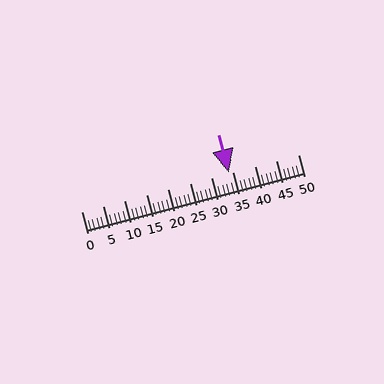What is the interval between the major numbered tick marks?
The major tick marks are spaced 5 units apart.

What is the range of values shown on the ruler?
The ruler shows values from 0 to 50.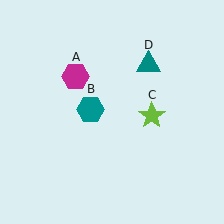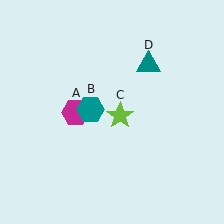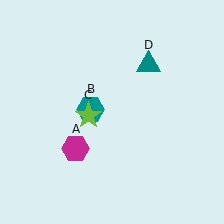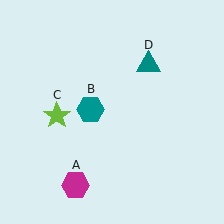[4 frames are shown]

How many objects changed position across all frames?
2 objects changed position: magenta hexagon (object A), lime star (object C).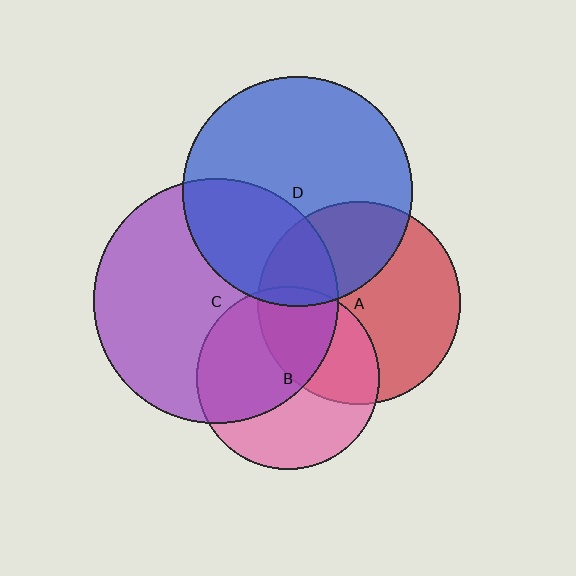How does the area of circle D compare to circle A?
Approximately 1.3 times.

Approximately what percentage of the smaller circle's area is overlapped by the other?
Approximately 40%.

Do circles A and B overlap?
Yes.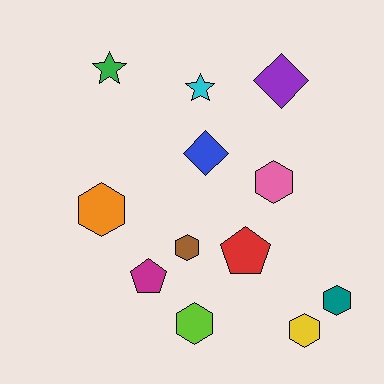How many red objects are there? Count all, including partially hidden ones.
There is 1 red object.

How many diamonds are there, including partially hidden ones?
There are 2 diamonds.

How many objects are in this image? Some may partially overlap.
There are 12 objects.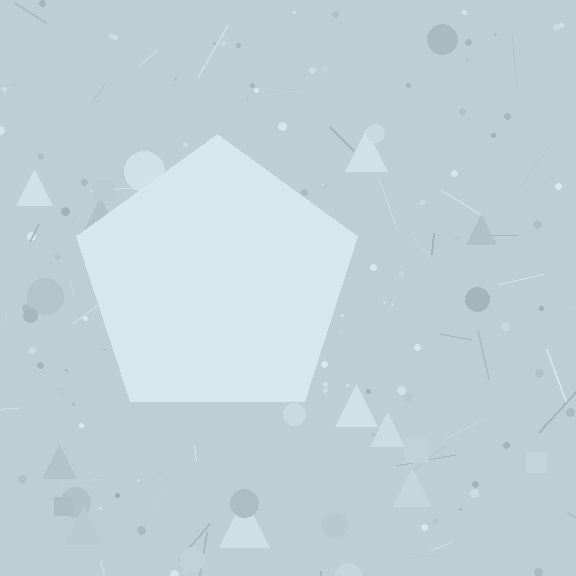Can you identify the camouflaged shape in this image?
The camouflaged shape is a pentagon.